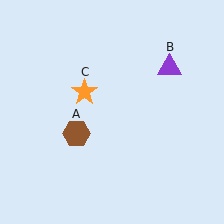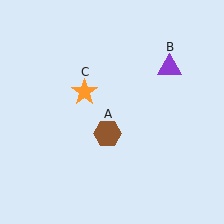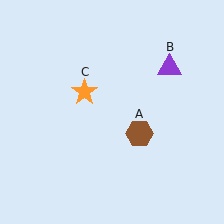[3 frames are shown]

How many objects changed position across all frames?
1 object changed position: brown hexagon (object A).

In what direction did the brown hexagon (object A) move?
The brown hexagon (object A) moved right.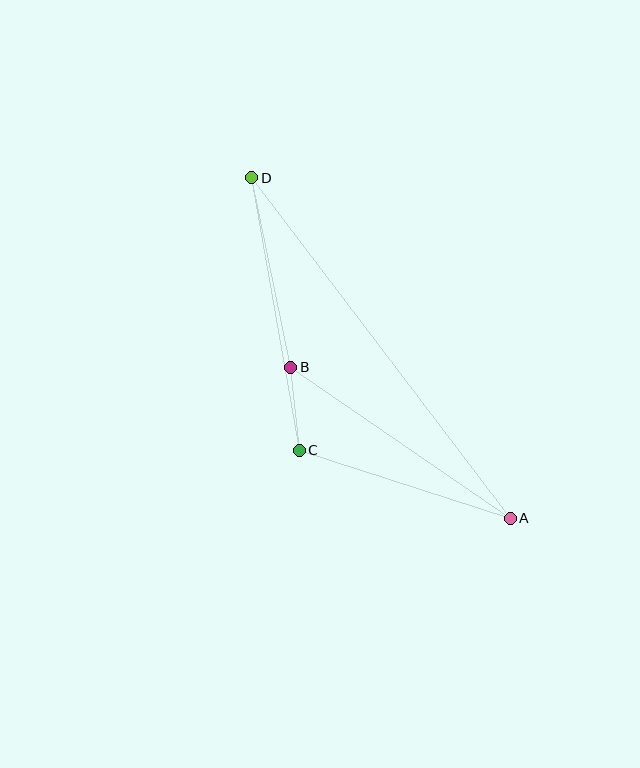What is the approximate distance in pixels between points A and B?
The distance between A and B is approximately 266 pixels.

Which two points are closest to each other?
Points B and C are closest to each other.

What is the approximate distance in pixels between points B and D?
The distance between B and D is approximately 194 pixels.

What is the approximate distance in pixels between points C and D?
The distance between C and D is approximately 276 pixels.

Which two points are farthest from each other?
Points A and D are farthest from each other.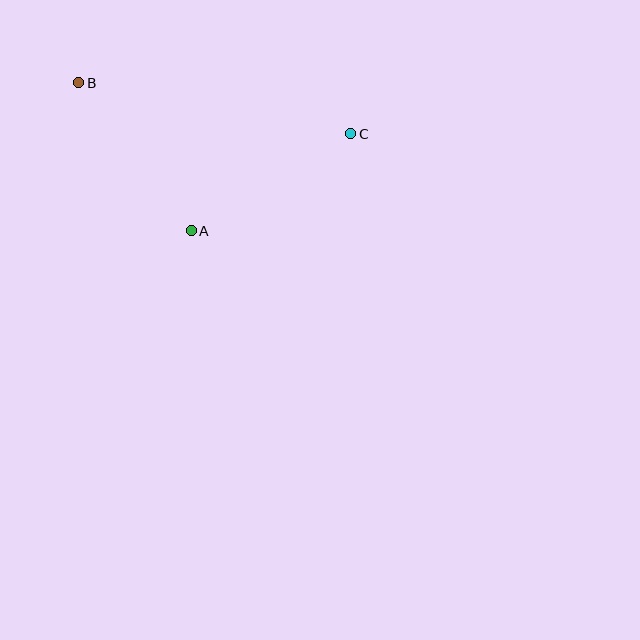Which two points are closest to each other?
Points A and B are closest to each other.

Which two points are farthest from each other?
Points B and C are farthest from each other.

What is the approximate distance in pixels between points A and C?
The distance between A and C is approximately 187 pixels.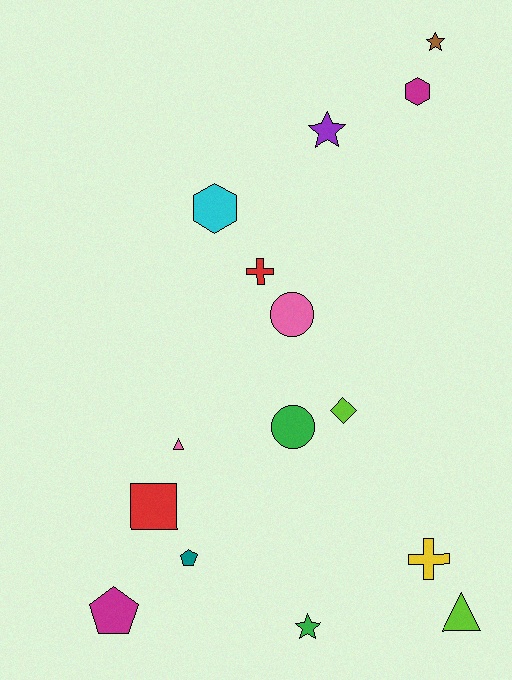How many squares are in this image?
There is 1 square.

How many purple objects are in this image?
There is 1 purple object.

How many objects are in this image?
There are 15 objects.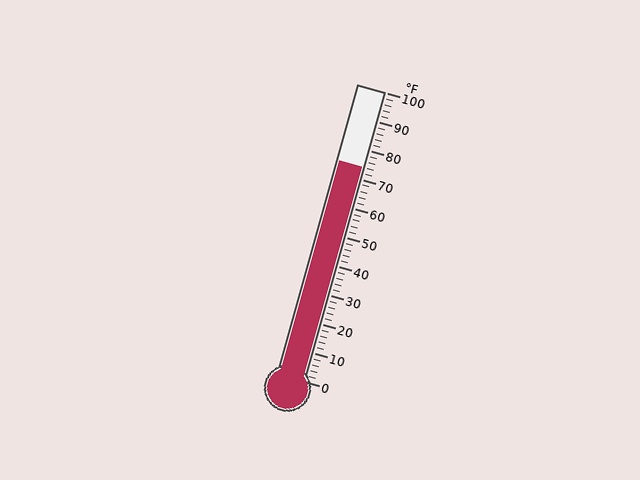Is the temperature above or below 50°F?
The temperature is above 50°F.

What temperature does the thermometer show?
The thermometer shows approximately 74°F.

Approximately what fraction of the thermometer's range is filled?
The thermometer is filled to approximately 75% of its range.